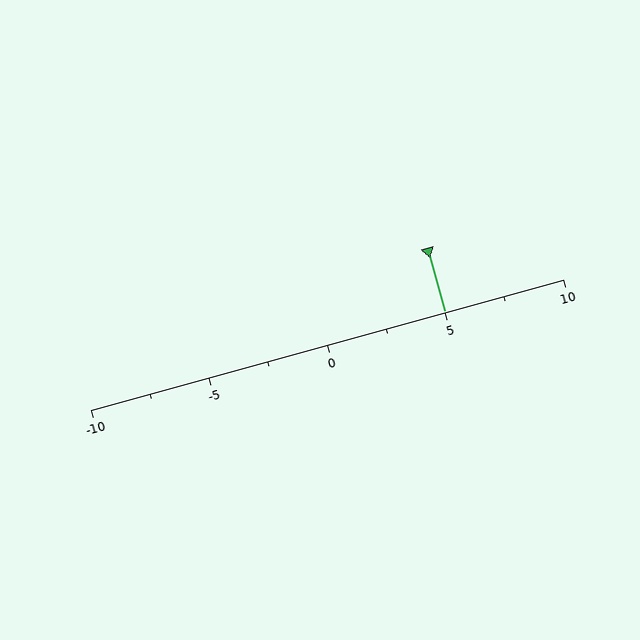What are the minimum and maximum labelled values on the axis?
The axis runs from -10 to 10.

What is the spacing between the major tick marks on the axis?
The major ticks are spaced 5 apart.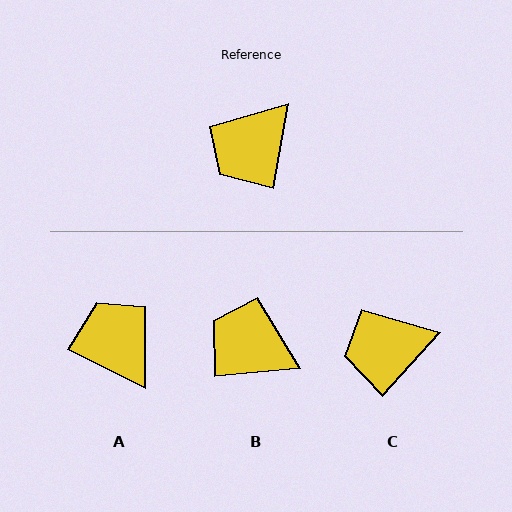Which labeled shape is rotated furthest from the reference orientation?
A, about 107 degrees away.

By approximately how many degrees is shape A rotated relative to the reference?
Approximately 107 degrees clockwise.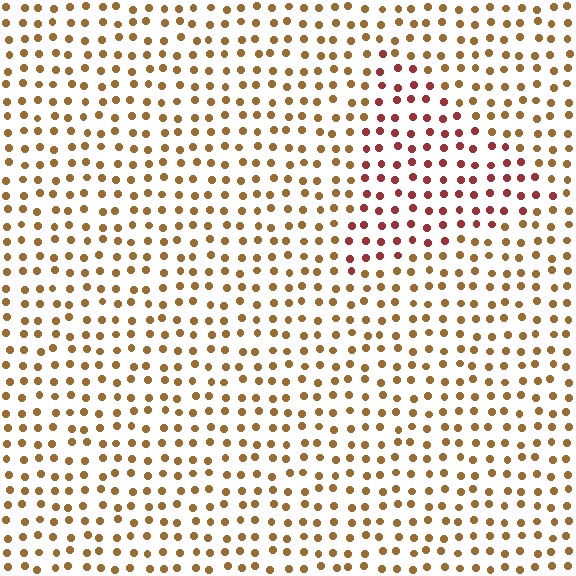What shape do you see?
I see a triangle.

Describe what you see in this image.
The image is filled with small brown elements in a uniform arrangement. A triangle-shaped region is visible where the elements are tinted to a slightly different hue, forming a subtle color boundary.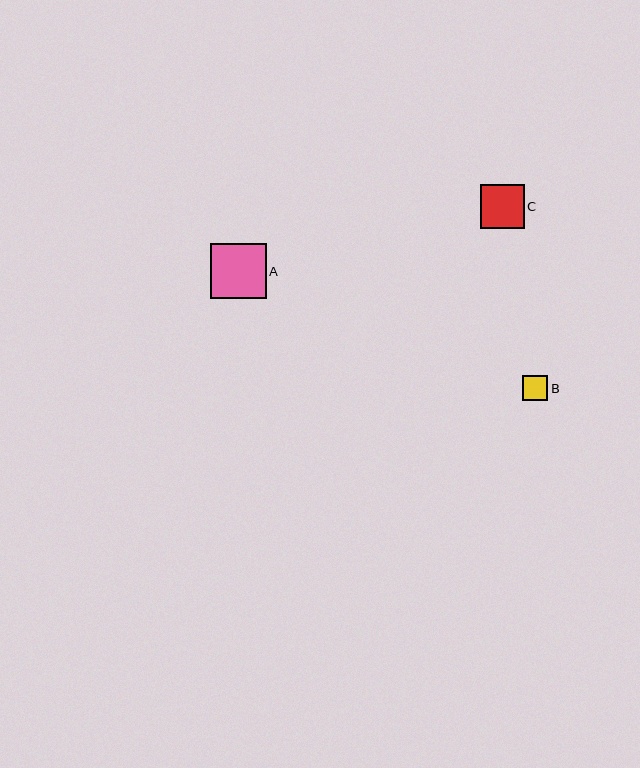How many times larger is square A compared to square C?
Square A is approximately 1.3 times the size of square C.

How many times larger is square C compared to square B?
Square C is approximately 1.7 times the size of square B.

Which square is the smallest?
Square B is the smallest with a size of approximately 25 pixels.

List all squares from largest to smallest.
From largest to smallest: A, C, B.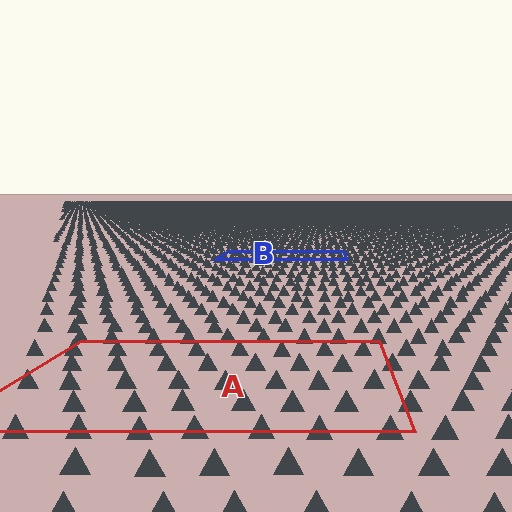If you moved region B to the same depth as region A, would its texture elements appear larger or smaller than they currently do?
They would appear larger. At a closer depth, the same texture elements are projected at a bigger on-screen size.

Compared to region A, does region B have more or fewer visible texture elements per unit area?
Region B has more texture elements per unit area — they are packed more densely because it is farther away.